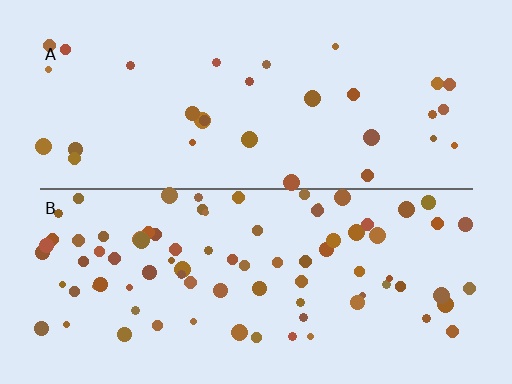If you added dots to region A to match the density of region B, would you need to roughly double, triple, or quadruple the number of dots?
Approximately triple.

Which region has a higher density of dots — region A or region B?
B (the bottom).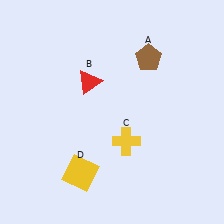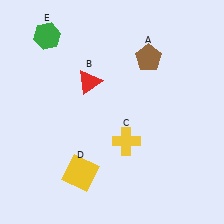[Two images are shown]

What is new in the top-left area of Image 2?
A green hexagon (E) was added in the top-left area of Image 2.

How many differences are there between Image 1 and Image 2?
There is 1 difference between the two images.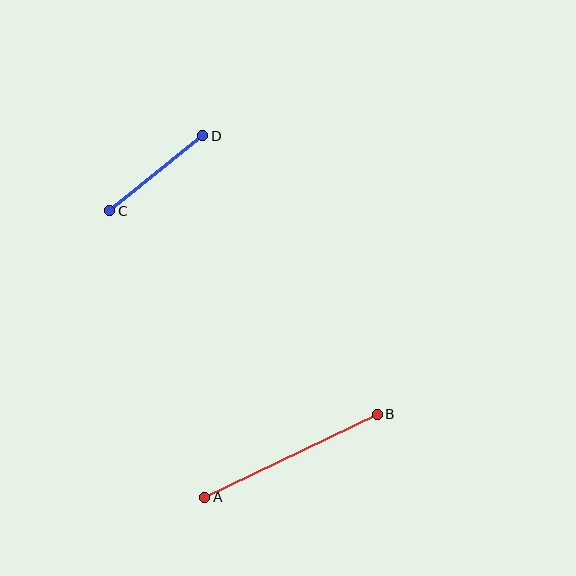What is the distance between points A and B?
The distance is approximately 191 pixels.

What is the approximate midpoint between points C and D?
The midpoint is at approximately (156, 173) pixels.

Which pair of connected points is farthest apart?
Points A and B are farthest apart.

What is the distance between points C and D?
The distance is approximately 119 pixels.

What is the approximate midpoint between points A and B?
The midpoint is at approximately (291, 456) pixels.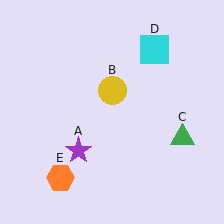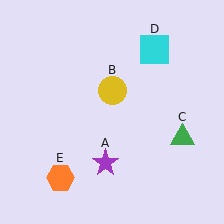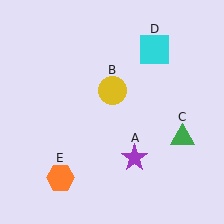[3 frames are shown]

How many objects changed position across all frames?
1 object changed position: purple star (object A).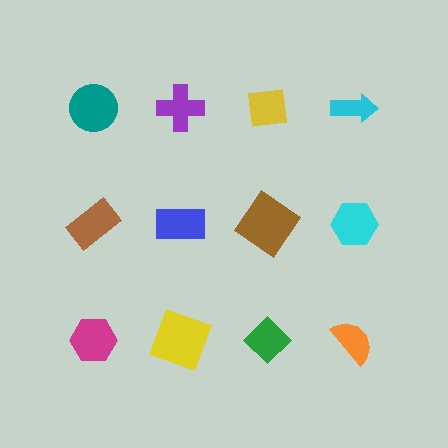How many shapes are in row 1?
4 shapes.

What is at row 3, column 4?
An orange semicircle.